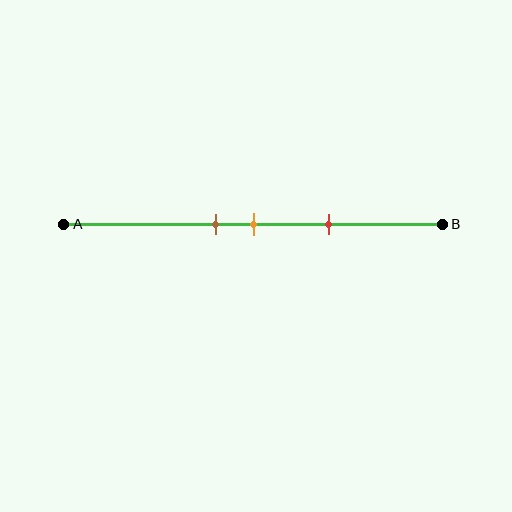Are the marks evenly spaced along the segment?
Yes, the marks are approximately evenly spaced.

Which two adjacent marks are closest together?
The brown and orange marks are the closest adjacent pair.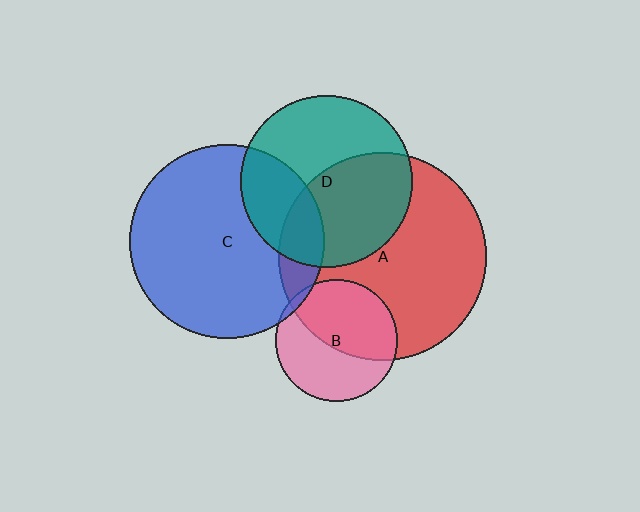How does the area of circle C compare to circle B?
Approximately 2.6 times.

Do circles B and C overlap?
Yes.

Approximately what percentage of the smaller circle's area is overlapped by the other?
Approximately 5%.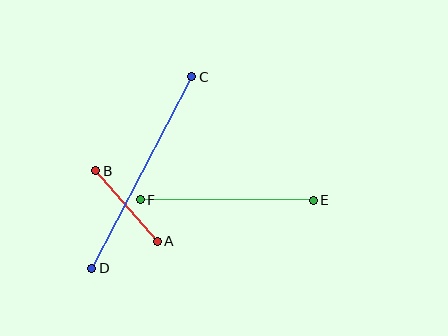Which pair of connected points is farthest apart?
Points C and D are farthest apart.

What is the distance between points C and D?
The distance is approximately 216 pixels.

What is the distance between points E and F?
The distance is approximately 173 pixels.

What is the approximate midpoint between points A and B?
The midpoint is at approximately (126, 206) pixels.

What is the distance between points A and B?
The distance is approximately 93 pixels.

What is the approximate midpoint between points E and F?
The midpoint is at approximately (227, 200) pixels.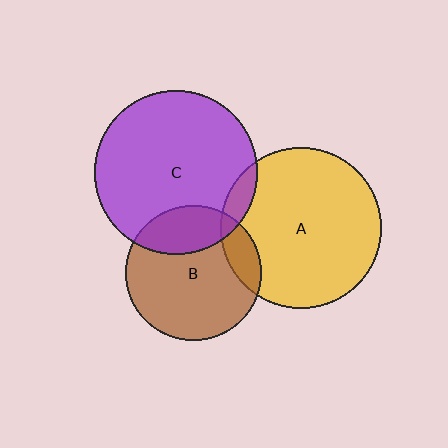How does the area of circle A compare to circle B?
Approximately 1.4 times.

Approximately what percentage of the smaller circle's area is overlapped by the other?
Approximately 25%.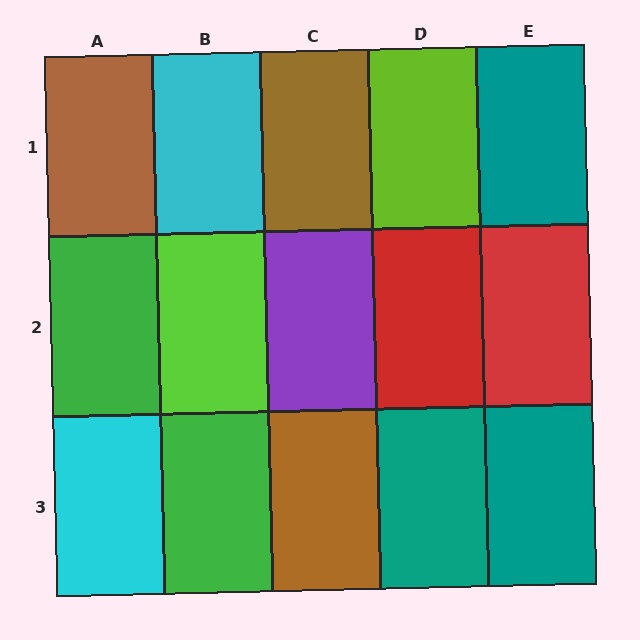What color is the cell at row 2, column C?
Purple.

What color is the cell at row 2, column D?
Red.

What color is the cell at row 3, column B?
Green.